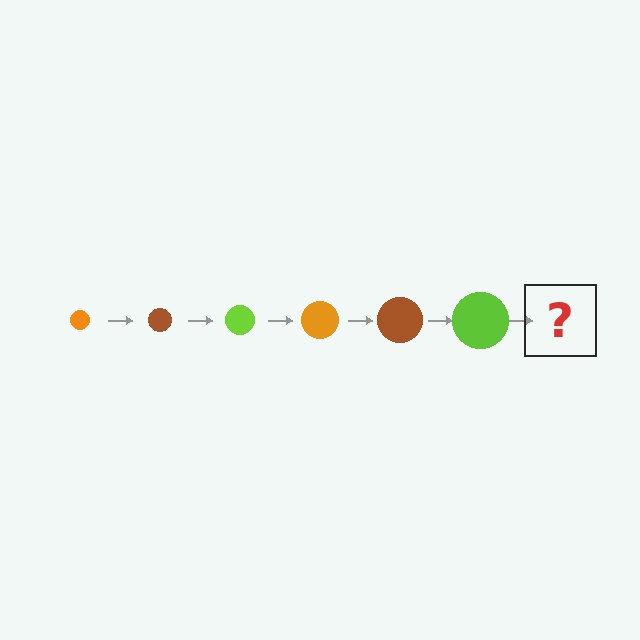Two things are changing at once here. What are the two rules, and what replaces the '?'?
The two rules are that the circle grows larger each step and the color cycles through orange, brown, and lime. The '?' should be an orange circle, larger than the previous one.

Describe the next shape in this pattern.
It should be an orange circle, larger than the previous one.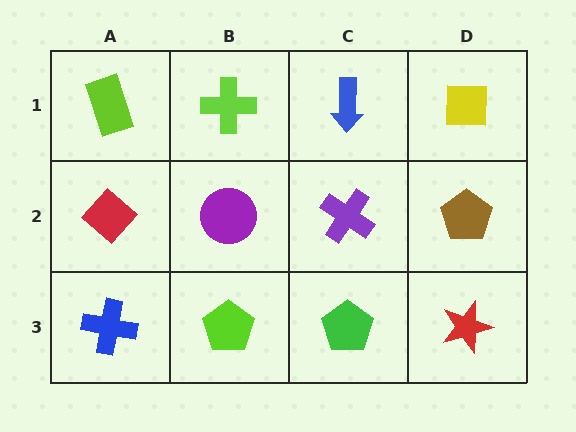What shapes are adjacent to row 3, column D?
A brown pentagon (row 2, column D), a green pentagon (row 3, column C).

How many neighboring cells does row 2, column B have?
4.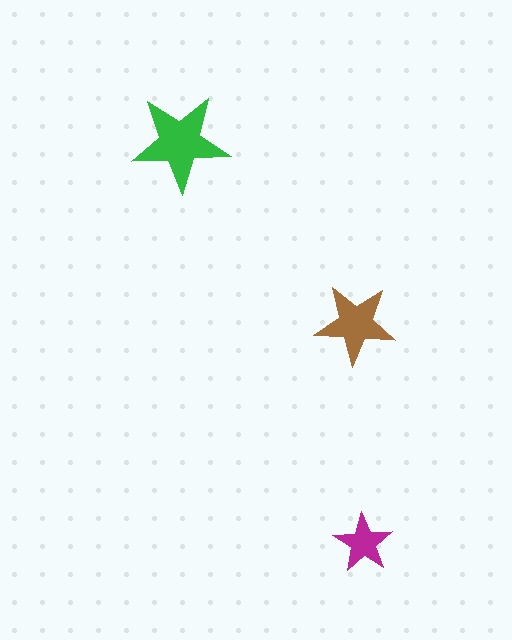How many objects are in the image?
There are 3 objects in the image.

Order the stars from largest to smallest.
the green one, the brown one, the magenta one.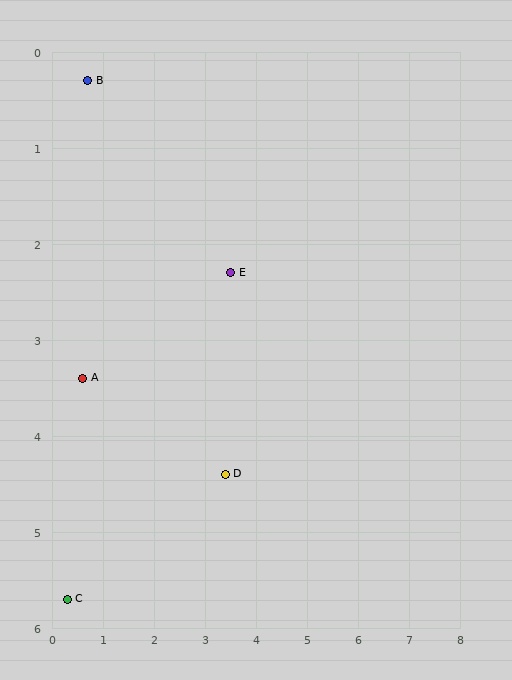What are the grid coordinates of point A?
Point A is at approximately (0.6, 3.4).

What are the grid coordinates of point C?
Point C is at approximately (0.3, 5.7).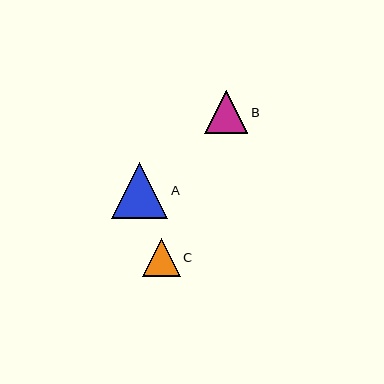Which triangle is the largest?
Triangle A is the largest with a size of approximately 56 pixels.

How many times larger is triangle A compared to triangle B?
Triangle A is approximately 1.3 times the size of triangle B.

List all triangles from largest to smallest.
From largest to smallest: A, B, C.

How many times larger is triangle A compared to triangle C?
Triangle A is approximately 1.5 times the size of triangle C.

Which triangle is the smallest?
Triangle C is the smallest with a size of approximately 38 pixels.